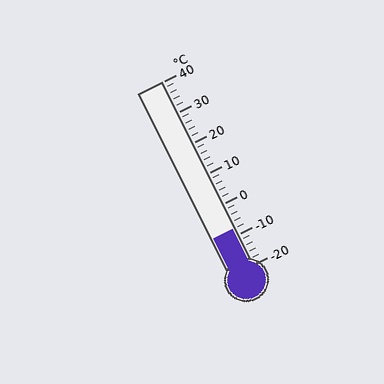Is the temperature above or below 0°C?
The temperature is below 0°C.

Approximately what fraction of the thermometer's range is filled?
The thermometer is filled to approximately 20% of its range.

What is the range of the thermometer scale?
The thermometer scale ranges from -20°C to 40°C.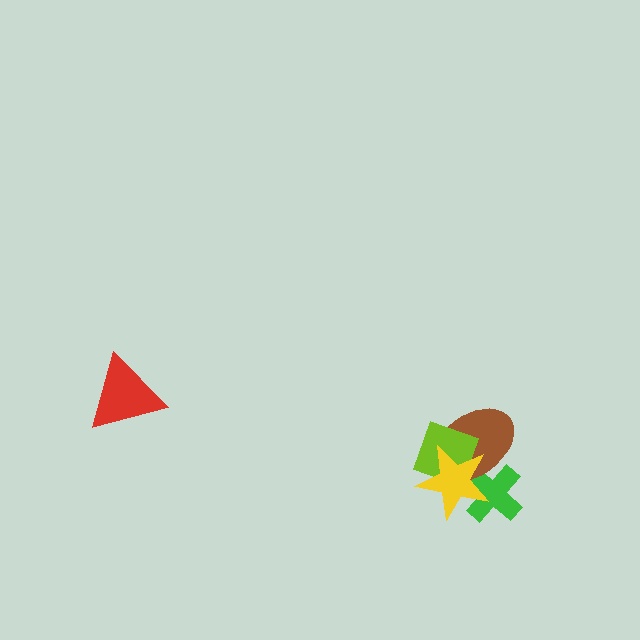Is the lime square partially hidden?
Yes, it is partially covered by another shape.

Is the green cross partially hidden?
Yes, it is partially covered by another shape.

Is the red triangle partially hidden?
No, no other shape covers it.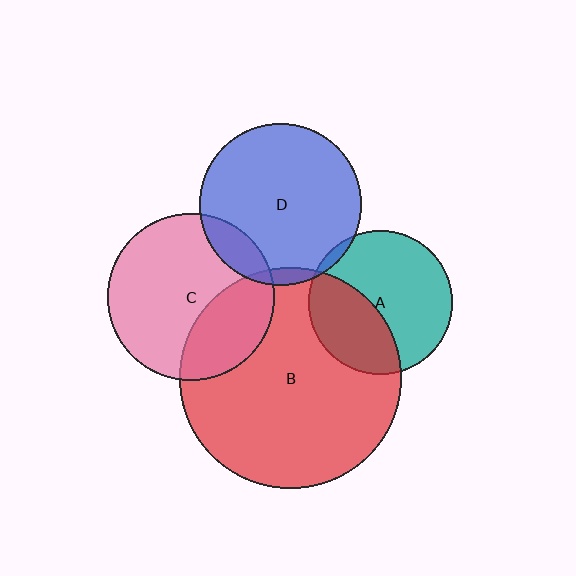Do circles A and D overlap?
Yes.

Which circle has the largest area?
Circle B (red).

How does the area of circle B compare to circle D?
Approximately 1.9 times.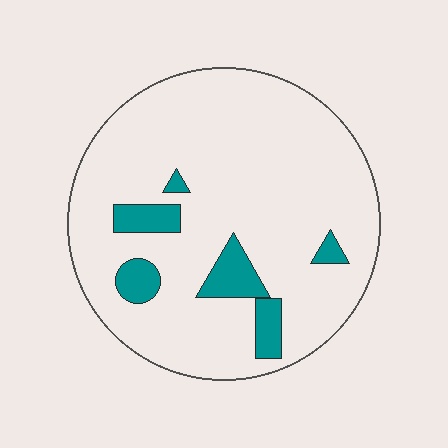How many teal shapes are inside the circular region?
6.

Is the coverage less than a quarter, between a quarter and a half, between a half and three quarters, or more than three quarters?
Less than a quarter.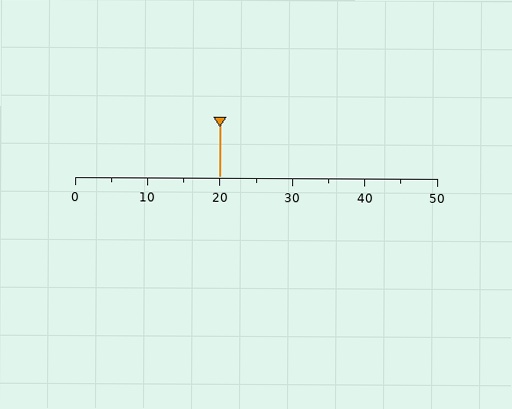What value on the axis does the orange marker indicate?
The marker indicates approximately 20.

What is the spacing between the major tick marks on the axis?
The major ticks are spaced 10 apart.